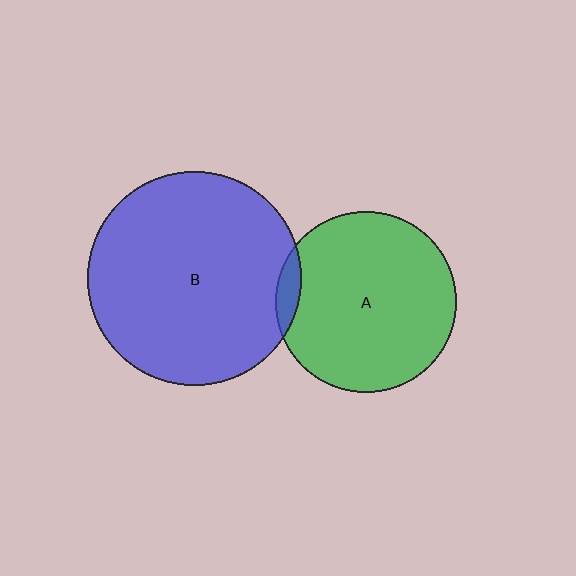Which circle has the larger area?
Circle B (blue).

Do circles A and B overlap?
Yes.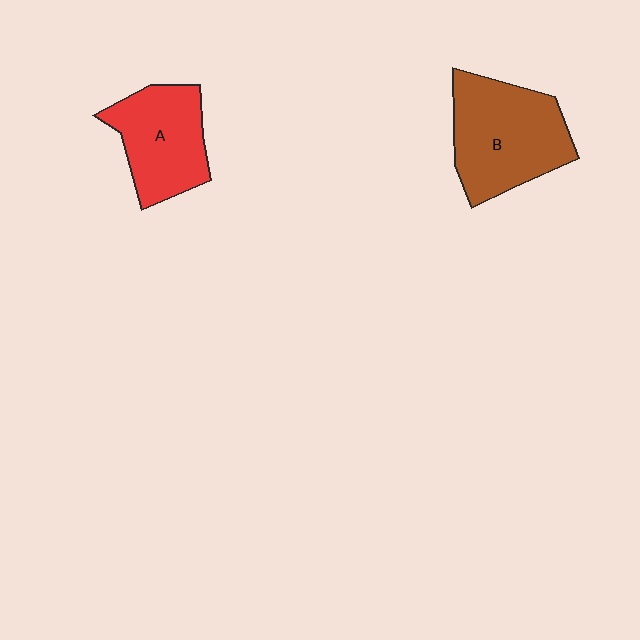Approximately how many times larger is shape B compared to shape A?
Approximately 1.3 times.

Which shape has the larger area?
Shape B (brown).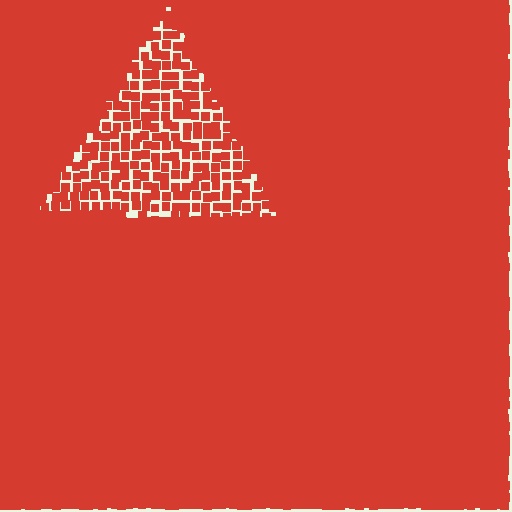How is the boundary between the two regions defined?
The boundary is defined by a change in element density (approximately 2.3x ratio). All elements are the same color, size, and shape.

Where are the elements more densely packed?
The elements are more densely packed outside the triangle boundary.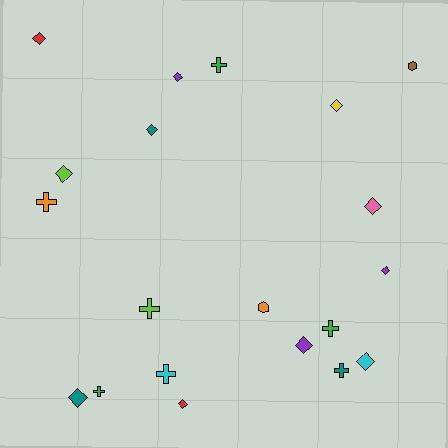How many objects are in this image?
There are 20 objects.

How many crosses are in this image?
There are 7 crosses.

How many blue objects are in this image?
There are no blue objects.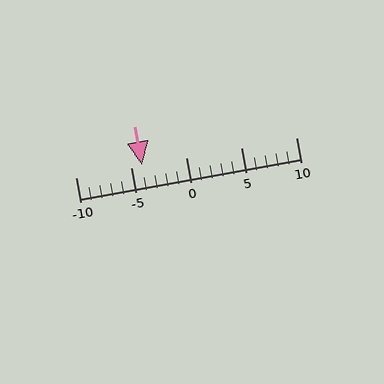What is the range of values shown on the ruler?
The ruler shows values from -10 to 10.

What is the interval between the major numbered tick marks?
The major tick marks are spaced 5 units apart.